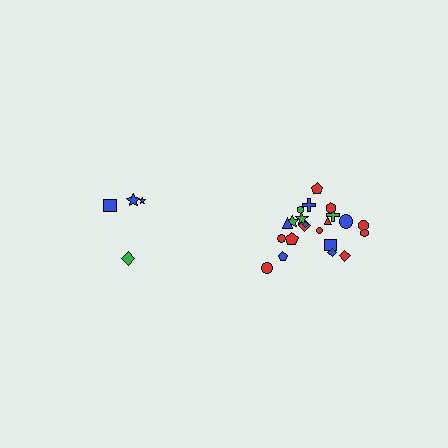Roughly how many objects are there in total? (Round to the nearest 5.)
Roughly 25 objects in total.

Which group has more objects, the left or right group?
The right group.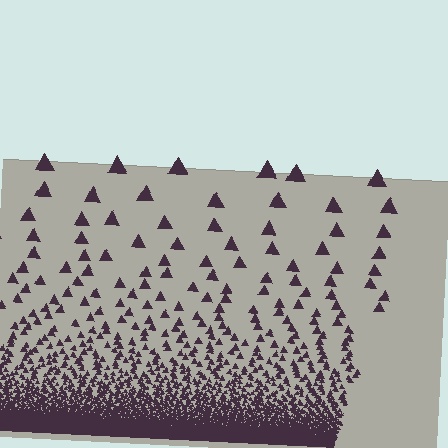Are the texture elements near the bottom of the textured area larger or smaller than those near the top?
Smaller. The gradient is inverted — elements near the bottom are smaller and denser.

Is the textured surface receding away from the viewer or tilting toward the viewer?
The surface appears to tilt toward the viewer. Texture elements get larger and sparser toward the top.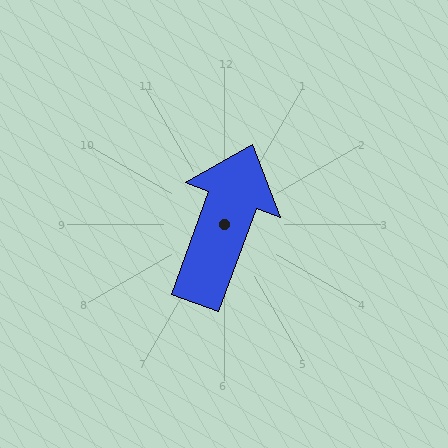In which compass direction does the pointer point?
North.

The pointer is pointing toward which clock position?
Roughly 1 o'clock.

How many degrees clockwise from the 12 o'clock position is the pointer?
Approximately 20 degrees.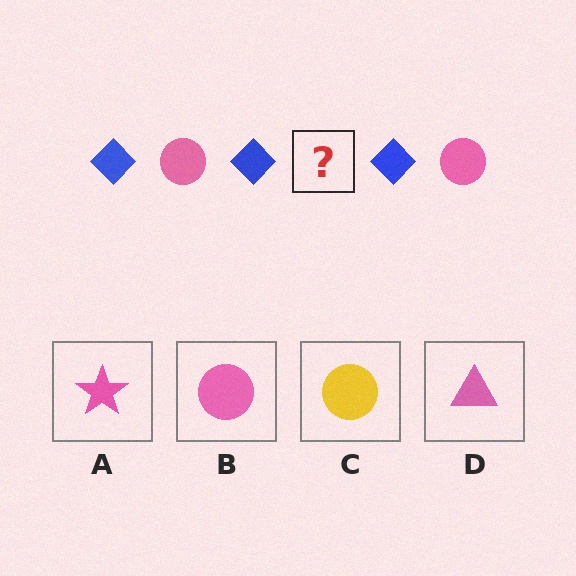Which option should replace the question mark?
Option B.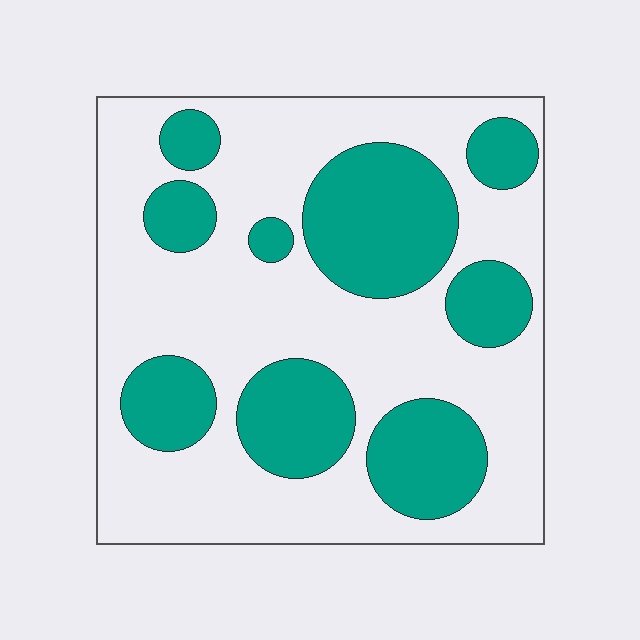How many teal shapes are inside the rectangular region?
9.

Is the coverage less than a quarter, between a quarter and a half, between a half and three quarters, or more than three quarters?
Between a quarter and a half.